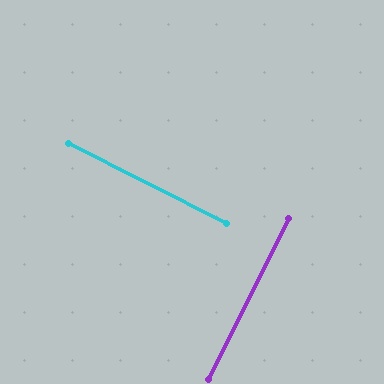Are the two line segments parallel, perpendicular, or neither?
Perpendicular — they meet at approximately 90°.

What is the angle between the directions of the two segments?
Approximately 90 degrees.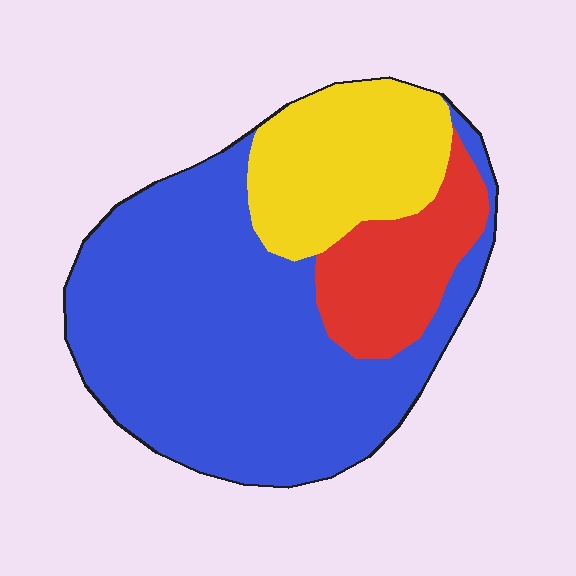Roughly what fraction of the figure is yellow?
Yellow takes up less than a quarter of the figure.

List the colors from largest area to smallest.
From largest to smallest: blue, yellow, red.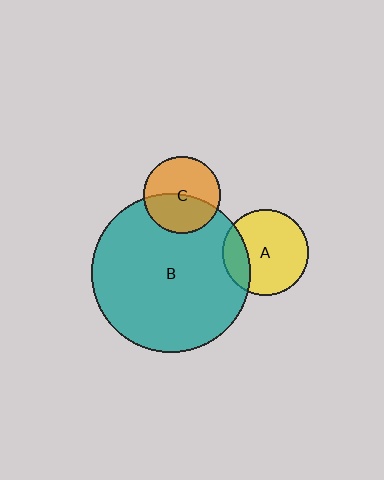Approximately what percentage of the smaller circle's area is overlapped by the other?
Approximately 45%.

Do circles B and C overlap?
Yes.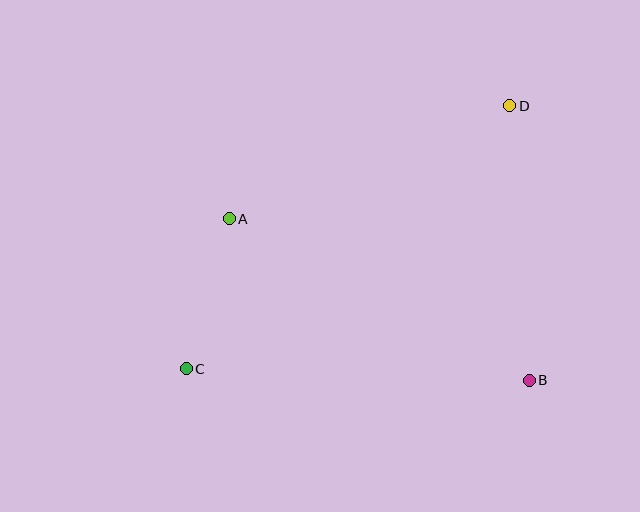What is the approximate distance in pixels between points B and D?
The distance between B and D is approximately 275 pixels.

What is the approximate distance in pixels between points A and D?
The distance between A and D is approximately 303 pixels.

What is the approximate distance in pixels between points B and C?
The distance between B and C is approximately 343 pixels.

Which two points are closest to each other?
Points A and C are closest to each other.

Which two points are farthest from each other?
Points C and D are farthest from each other.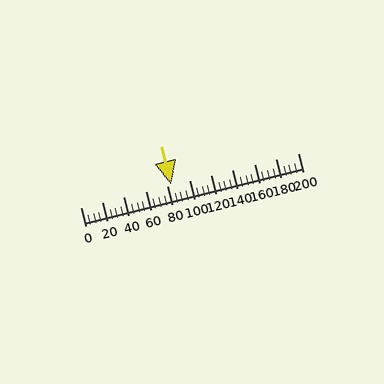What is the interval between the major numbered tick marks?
The major tick marks are spaced 20 units apart.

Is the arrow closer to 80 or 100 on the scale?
The arrow is closer to 80.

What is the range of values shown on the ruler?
The ruler shows values from 0 to 200.